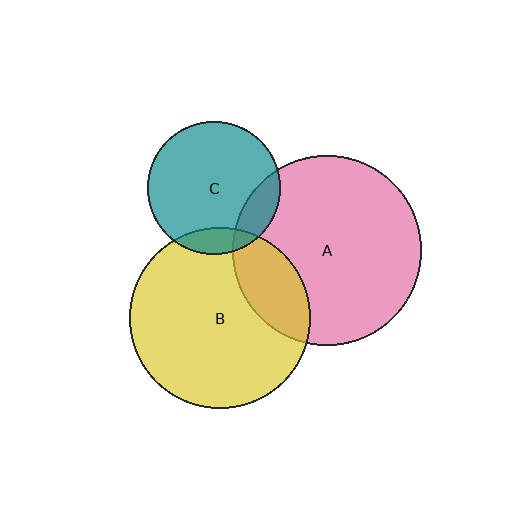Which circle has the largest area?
Circle A (pink).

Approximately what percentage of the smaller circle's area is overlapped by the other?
Approximately 15%.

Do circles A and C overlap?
Yes.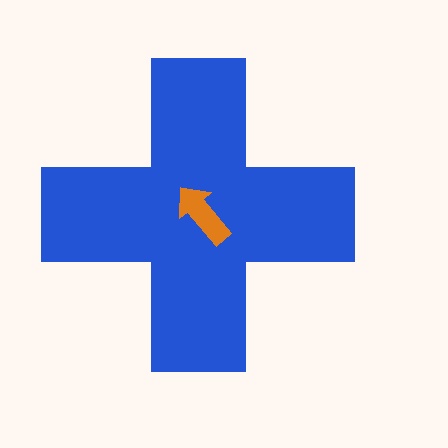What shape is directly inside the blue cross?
The orange arrow.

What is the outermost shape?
The blue cross.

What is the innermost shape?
The orange arrow.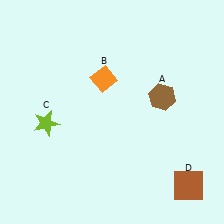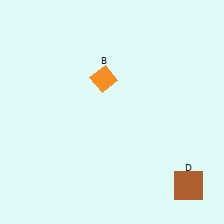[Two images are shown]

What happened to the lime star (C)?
The lime star (C) was removed in Image 2. It was in the bottom-left area of Image 1.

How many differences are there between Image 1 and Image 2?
There are 2 differences between the two images.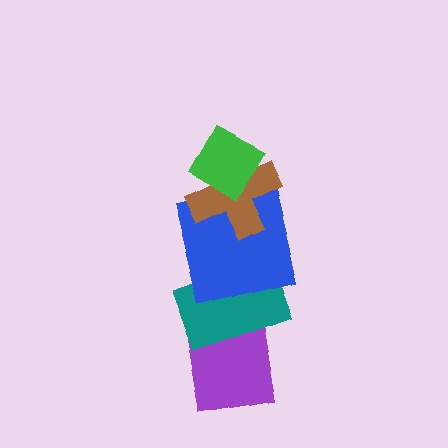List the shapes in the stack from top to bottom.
From top to bottom: the green diamond, the brown cross, the blue square, the teal rectangle, the purple square.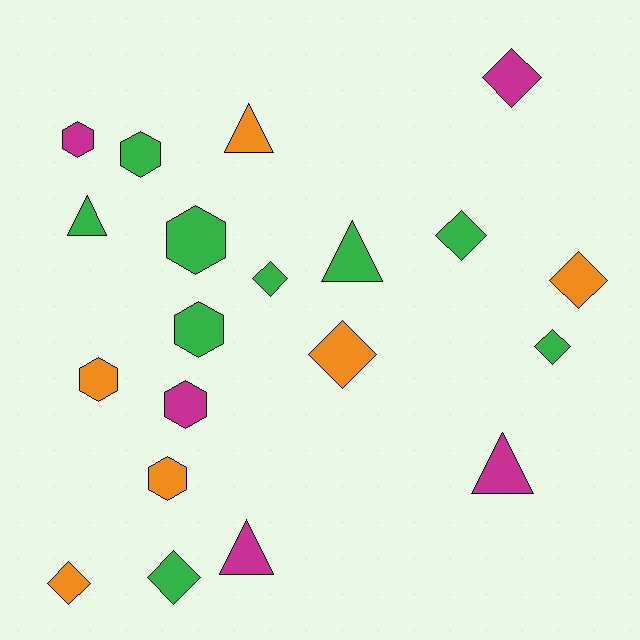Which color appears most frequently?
Green, with 9 objects.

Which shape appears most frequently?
Diamond, with 8 objects.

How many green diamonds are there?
There are 4 green diamonds.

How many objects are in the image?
There are 20 objects.